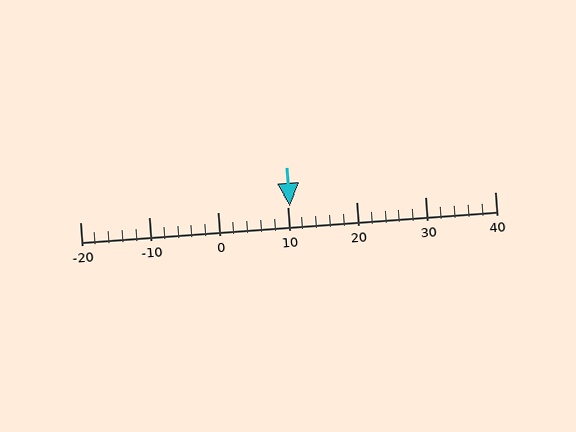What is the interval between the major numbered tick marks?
The major tick marks are spaced 10 units apart.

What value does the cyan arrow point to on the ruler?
The cyan arrow points to approximately 10.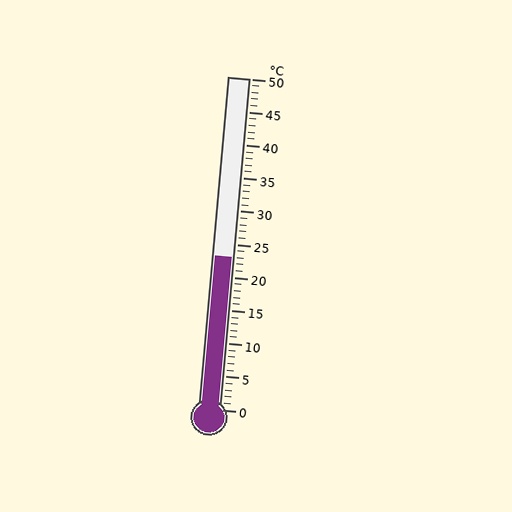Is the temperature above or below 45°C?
The temperature is below 45°C.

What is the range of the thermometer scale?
The thermometer scale ranges from 0°C to 50°C.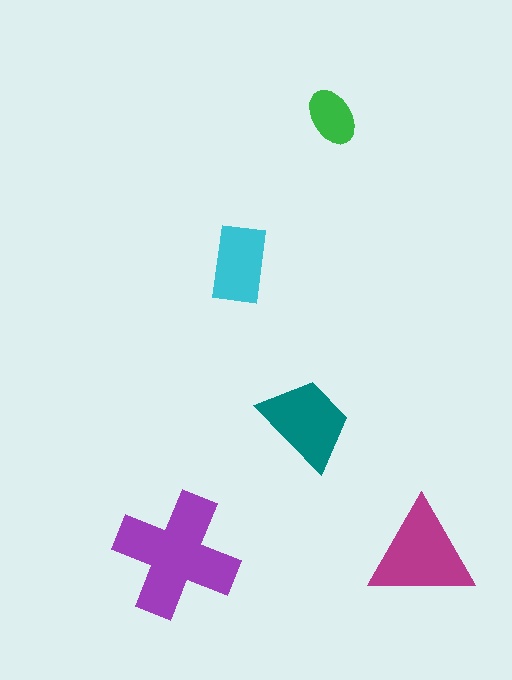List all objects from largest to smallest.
The purple cross, the magenta triangle, the teal trapezoid, the cyan rectangle, the green ellipse.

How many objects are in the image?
There are 5 objects in the image.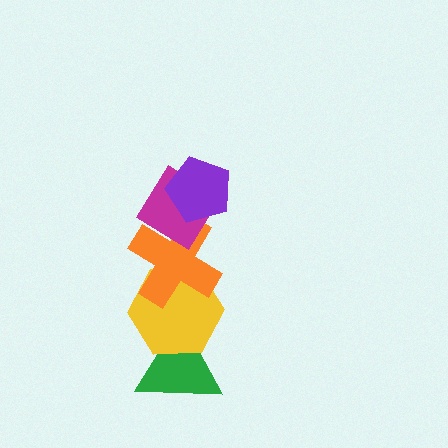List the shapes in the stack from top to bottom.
From top to bottom: the purple pentagon, the magenta diamond, the orange cross, the yellow hexagon, the green triangle.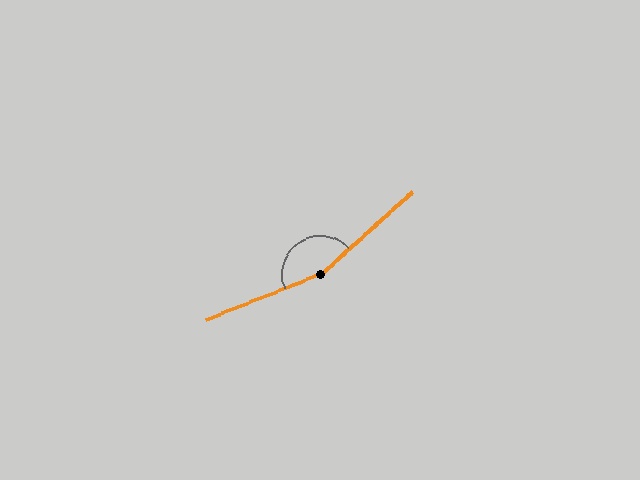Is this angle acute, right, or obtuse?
It is obtuse.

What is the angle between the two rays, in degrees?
Approximately 160 degrees.